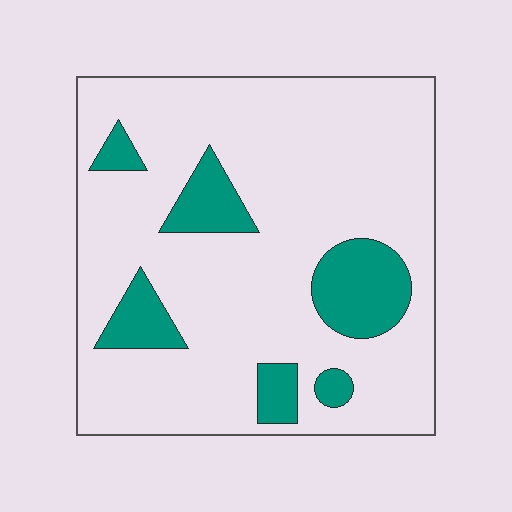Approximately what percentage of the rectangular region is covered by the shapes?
Approximately 15%.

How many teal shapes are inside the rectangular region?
6.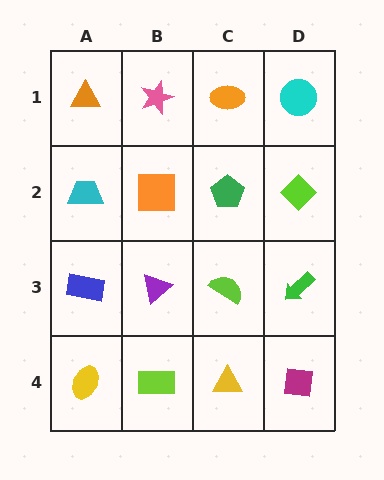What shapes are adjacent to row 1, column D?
A lime diamond (row 2, column D), an orange ellipse (row 1, column C).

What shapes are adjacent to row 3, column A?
A cyan trapezoid (row 2, column A), a yellow ellipse (row 4, column A), a purple triangle (row 3, column B).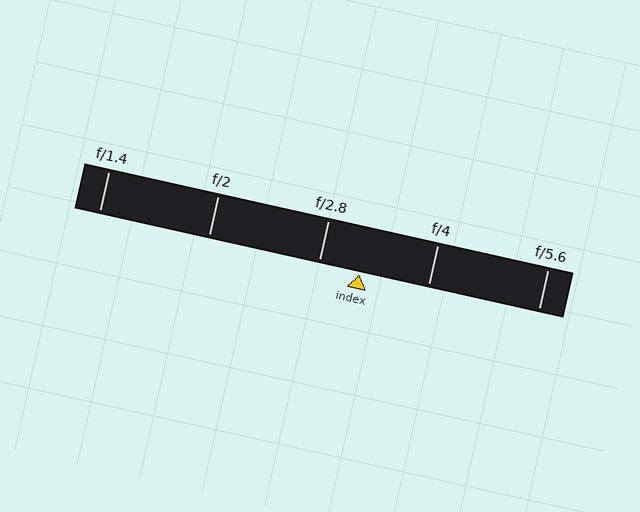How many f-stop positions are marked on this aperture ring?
There are 5 f-stop positions marked.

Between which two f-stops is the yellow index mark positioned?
The index mark is between f/2.8 and f/4.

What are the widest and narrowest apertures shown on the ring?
The widest aperture shown is f/1.4 and the narrowest is f/5.6.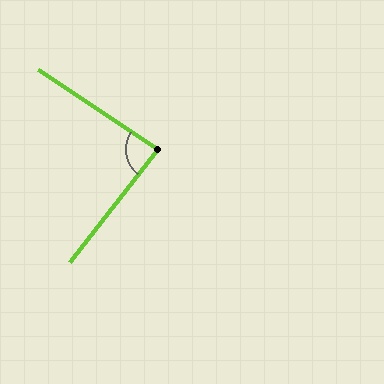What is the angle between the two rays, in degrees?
Approximately 86 degrees.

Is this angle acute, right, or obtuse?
It is approximately a right angle.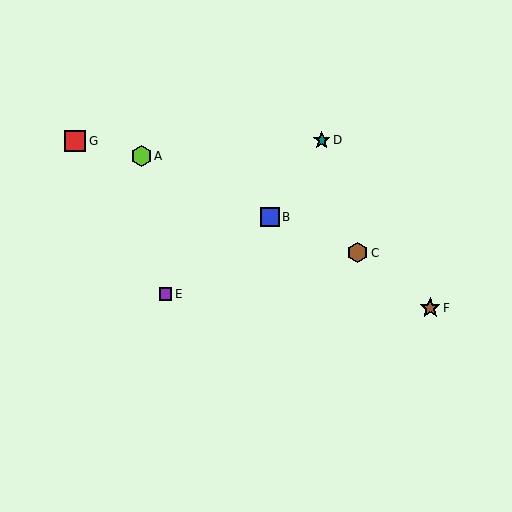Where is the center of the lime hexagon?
The center of the lime hexagon is at (141, 156).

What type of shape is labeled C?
Shape C is a brown hexagon.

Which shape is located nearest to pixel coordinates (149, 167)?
The lime hexagon (labeled A) at (141, 156) is nearest to that location.